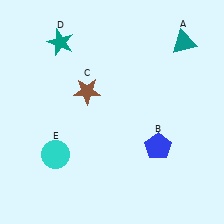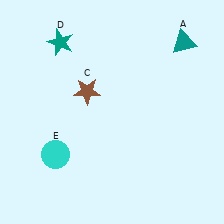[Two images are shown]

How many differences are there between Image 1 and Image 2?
There is 1 difference between the two images.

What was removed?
The blue pentagon (B) was removed in Image 2.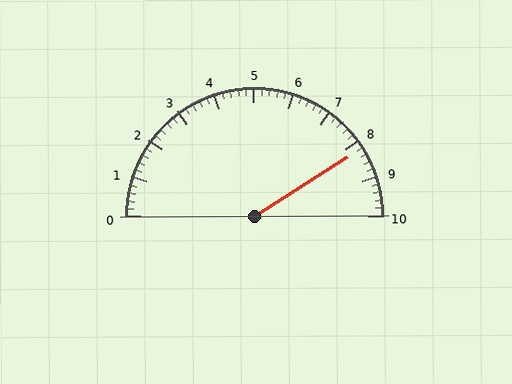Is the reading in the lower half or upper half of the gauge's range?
The reading is in the upper half of the range (0 to 10).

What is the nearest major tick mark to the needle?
The nearest major tick mark is 8.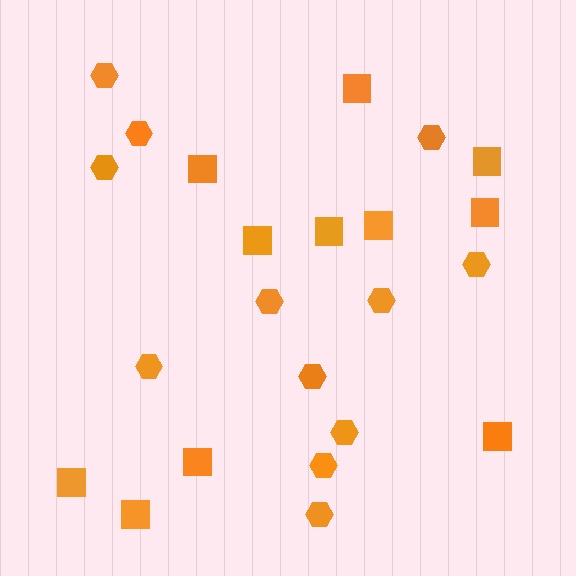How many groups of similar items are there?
There are 2 groups: one group of squares (11) and one group of hexagons (12).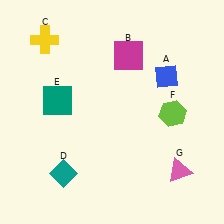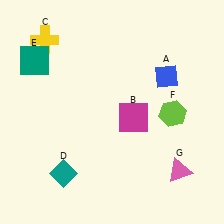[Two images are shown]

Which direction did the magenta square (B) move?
The magenta square (B) moved down.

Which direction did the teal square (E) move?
The teal square (E) moved up.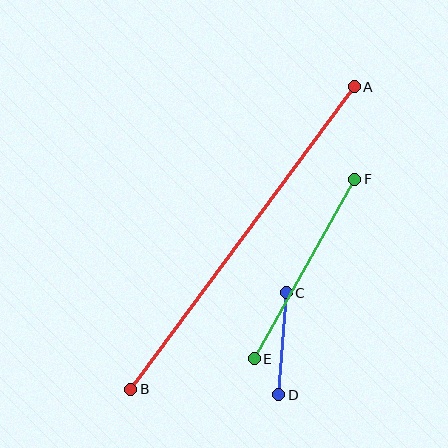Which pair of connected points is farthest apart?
Points A and B are farthest apart.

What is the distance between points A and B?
The distance is approximately 376 pixels.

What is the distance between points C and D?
The distance is approximately 102 pixels.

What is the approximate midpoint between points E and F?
The midpoint is at approximately (305, 269) pixels.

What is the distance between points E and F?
The distance is approximately 206 pixels.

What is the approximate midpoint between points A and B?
The midpoint is at approximately (243, 238) pixels.